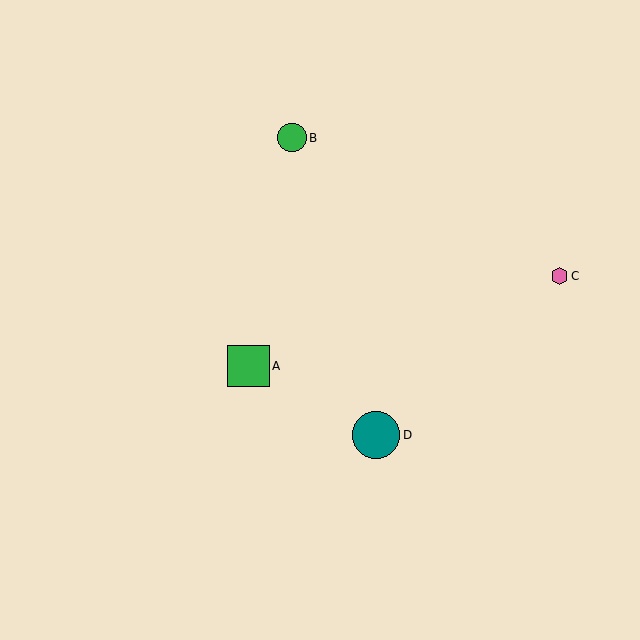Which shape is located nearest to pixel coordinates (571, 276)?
The pink hexagon (labeled C) at (560, 276) is nearest to that location.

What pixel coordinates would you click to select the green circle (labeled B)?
Click at (292, 138) to select the green circle B.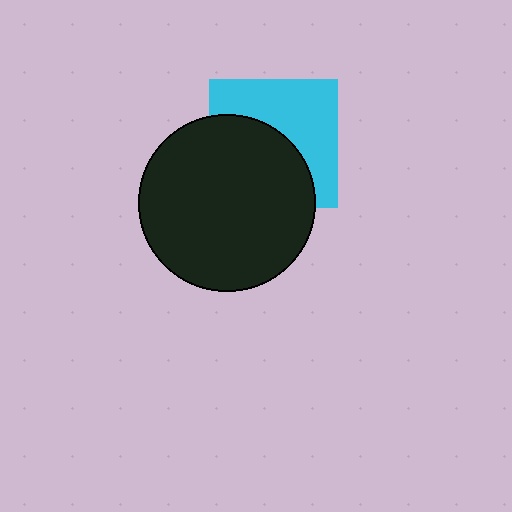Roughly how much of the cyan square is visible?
About half of it is visible (roughly 50%).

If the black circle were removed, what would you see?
You would see the complete cyan square.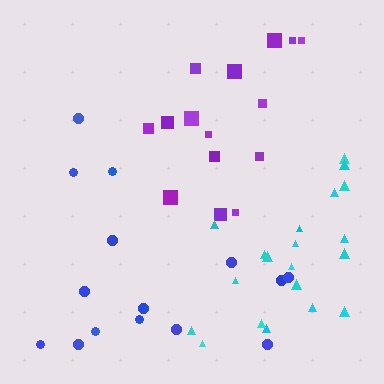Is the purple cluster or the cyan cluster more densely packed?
Purple.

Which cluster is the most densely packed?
Purple.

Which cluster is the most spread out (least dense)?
Blue.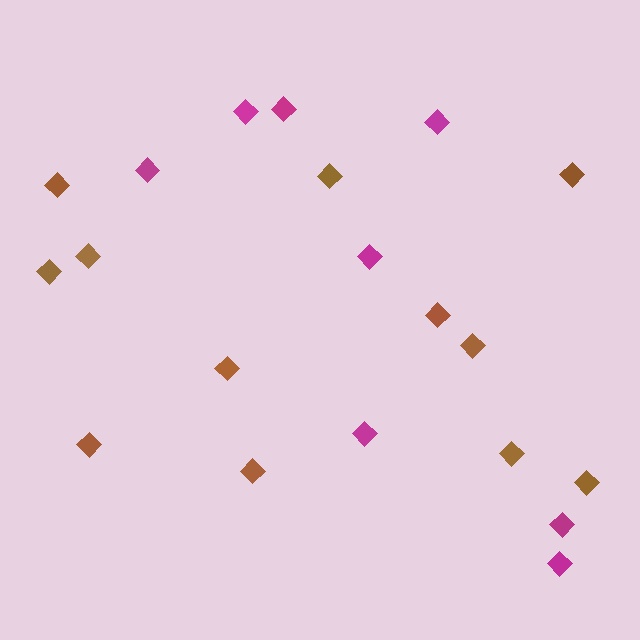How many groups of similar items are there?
There are 2 groups: one group of brown diamonds (12) and one group of magenta diamonds (8).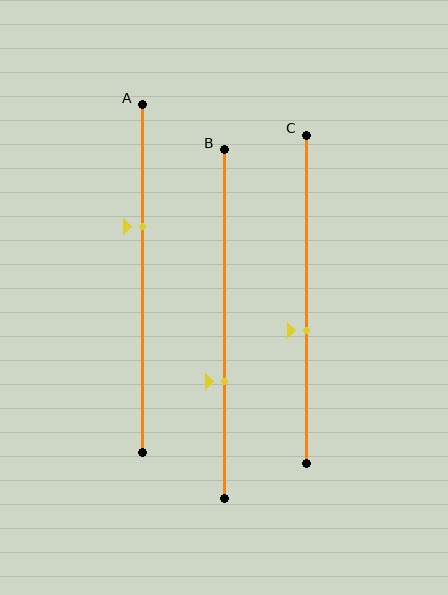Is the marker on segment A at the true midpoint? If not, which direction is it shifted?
No, the marker on segment A is shifted upward by about 15% of the segment length.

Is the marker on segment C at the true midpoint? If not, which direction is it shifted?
No, the marker on segment C is shifted downward by about 10% of the segment length.